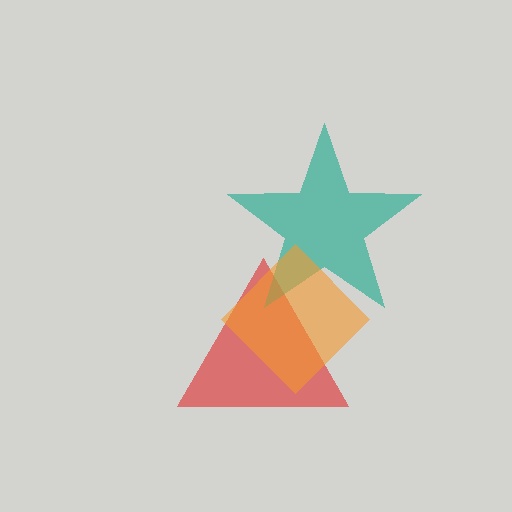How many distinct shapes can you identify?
There are 3 distinct shapes: a red triangle, a teal star, an orange diamond.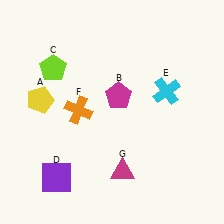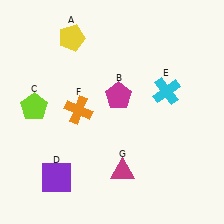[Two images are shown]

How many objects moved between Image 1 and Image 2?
2 objects moved between the two images.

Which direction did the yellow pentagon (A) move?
The yellow pentagon (A) moved up.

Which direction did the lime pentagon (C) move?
The lime pentagon (C) moved down.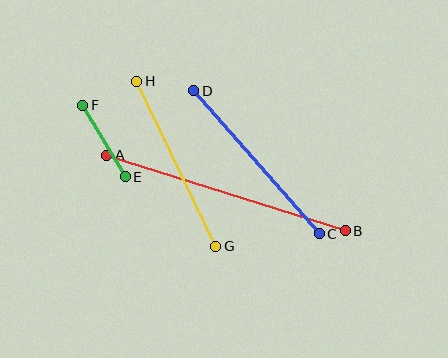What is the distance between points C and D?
The distance is approximately 190 pixels.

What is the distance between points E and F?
The distance is approximately 83 pixels.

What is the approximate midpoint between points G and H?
The midpoint is at approximately (176, 164) pixels.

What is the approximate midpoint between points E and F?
The midpoint is at approximately (104, 141) pixels.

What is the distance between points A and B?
The distance is approximately 250 pixels.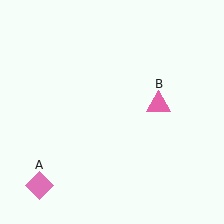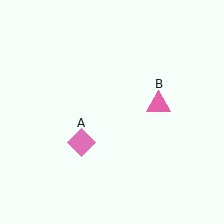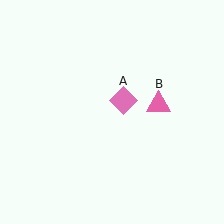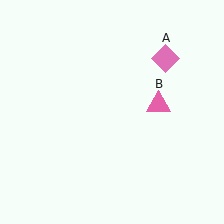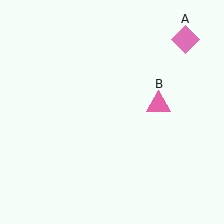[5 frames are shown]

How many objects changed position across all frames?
1 object changed position: pink diamond (object A).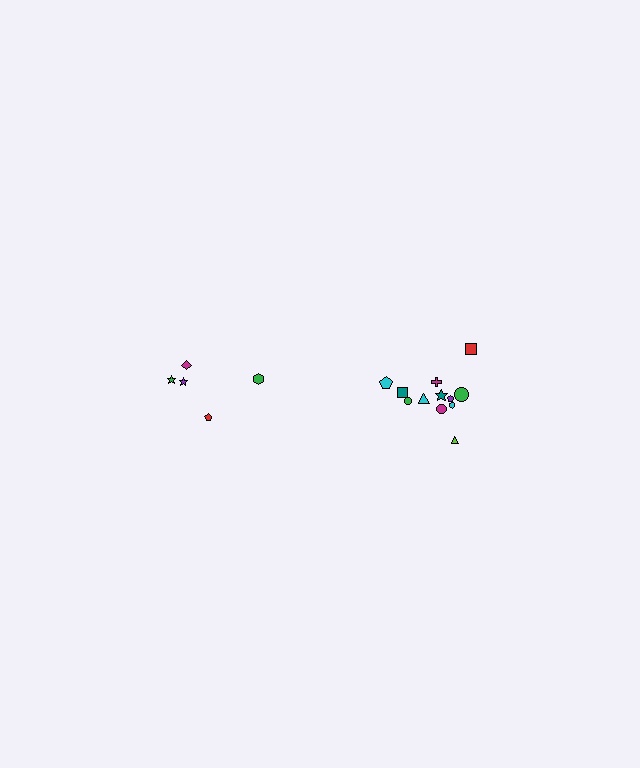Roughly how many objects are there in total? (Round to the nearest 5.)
Roughly 15 objects in total.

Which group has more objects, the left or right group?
The right group.